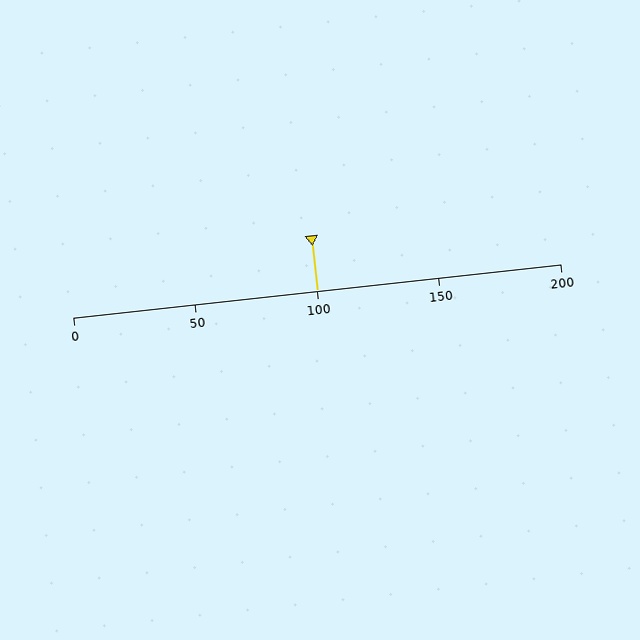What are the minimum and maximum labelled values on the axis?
The axis runs from 0 to 200.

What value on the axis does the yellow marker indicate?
The marker indicates approximately 100.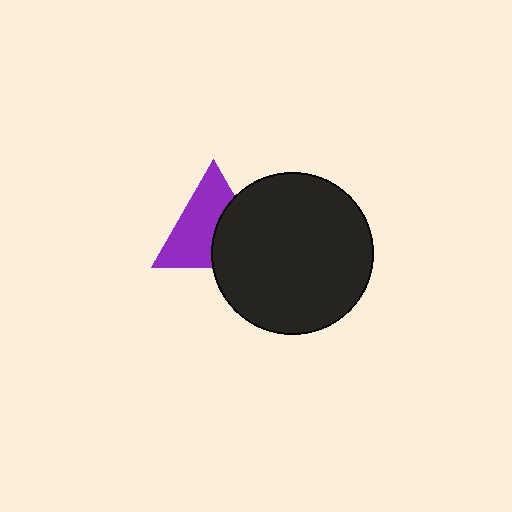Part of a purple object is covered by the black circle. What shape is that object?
It is a triangle.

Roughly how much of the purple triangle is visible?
About half of it is visible (roughly 60%).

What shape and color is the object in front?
The object in front is a black circle.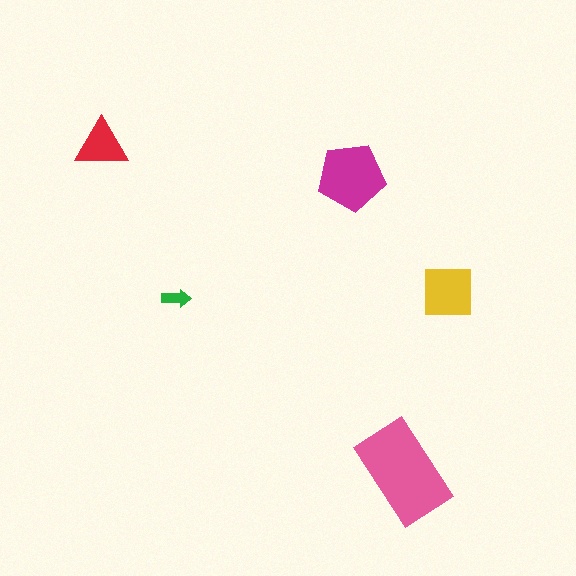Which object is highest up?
The red triangle is topmost.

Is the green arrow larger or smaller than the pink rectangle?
Smaller.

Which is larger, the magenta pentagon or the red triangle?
The magenta pentagon.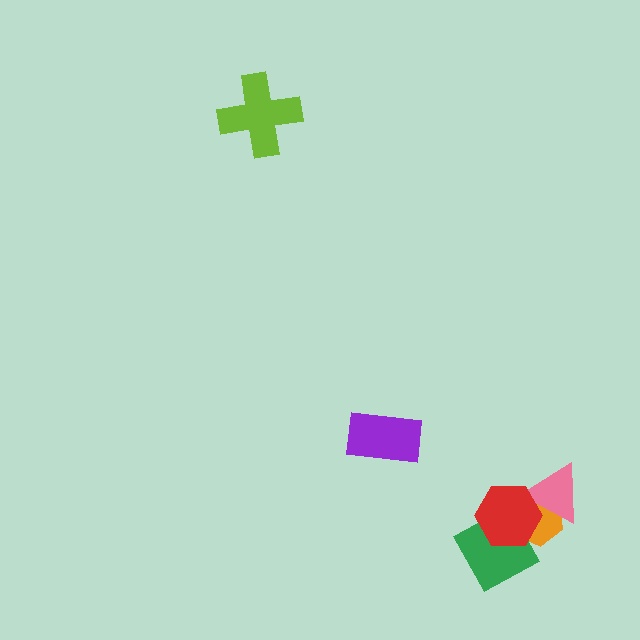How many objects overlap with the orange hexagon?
3 objects overlap with the orange hexagon.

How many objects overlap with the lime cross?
0 objects overlap with the lime cross.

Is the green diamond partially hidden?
Yes, it is partially covered by another shape.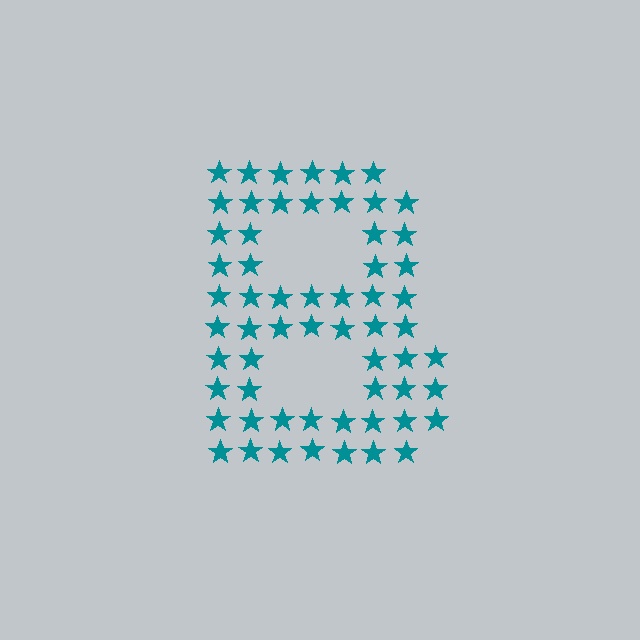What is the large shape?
The large shape is the letter B.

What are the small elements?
The small elements are stars.